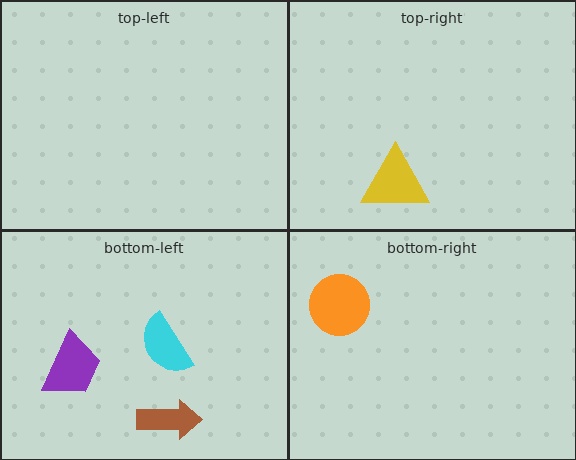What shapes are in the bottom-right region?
The orange circle.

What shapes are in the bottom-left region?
The cyan semicircle, the purple trapezoid, the brown arrow.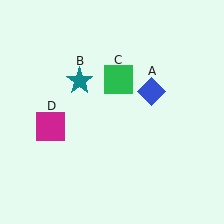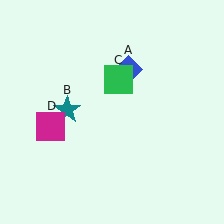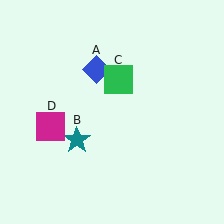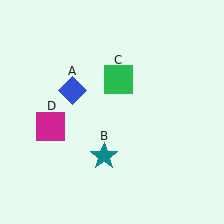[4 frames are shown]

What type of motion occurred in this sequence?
The blue diamond (object A), teal star (object B) rotated counterclockwise around the center of the scene.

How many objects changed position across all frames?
2 objects changed position: blue diamond (object A), teal star (object B).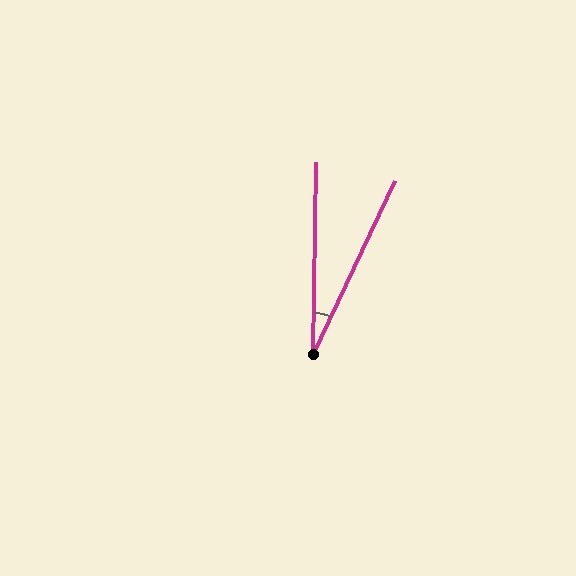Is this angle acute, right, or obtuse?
It is acute.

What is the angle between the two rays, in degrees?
Approximately 24 degrees.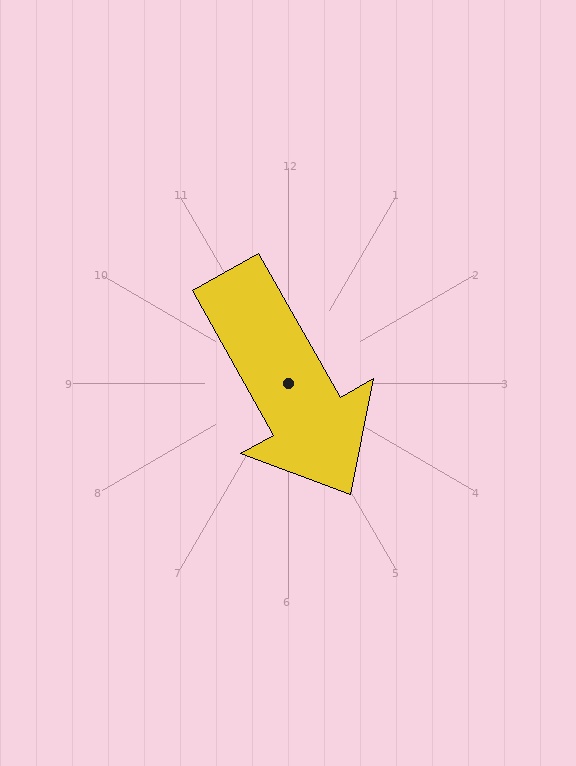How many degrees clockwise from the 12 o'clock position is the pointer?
Approximately 151 degrees.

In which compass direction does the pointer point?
Southeast.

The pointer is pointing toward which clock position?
Roughly 5 o'clock.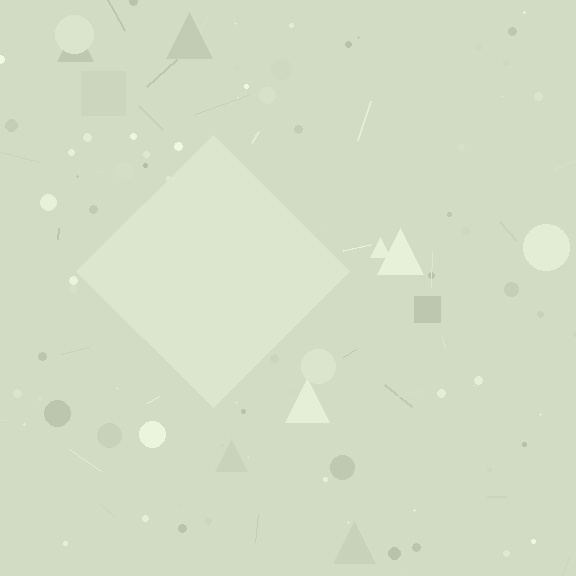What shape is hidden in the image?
A diamond is hidden in the image.